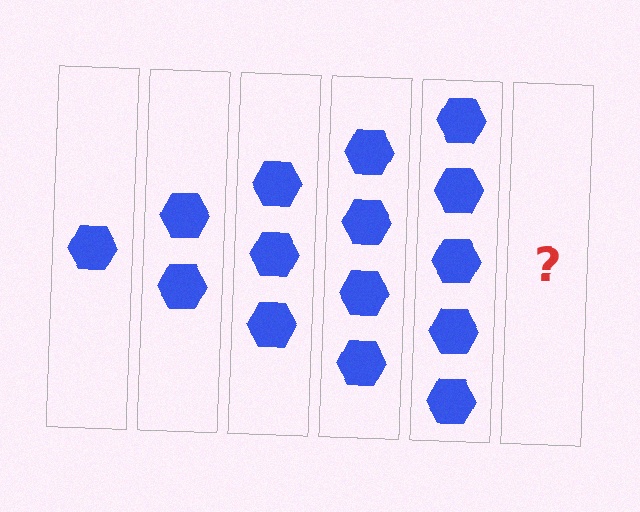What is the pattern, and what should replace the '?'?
The pattern is that each step adds one more hexagon. The '?' should be 6 hexagons.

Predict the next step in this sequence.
The next step is 6 hexagons.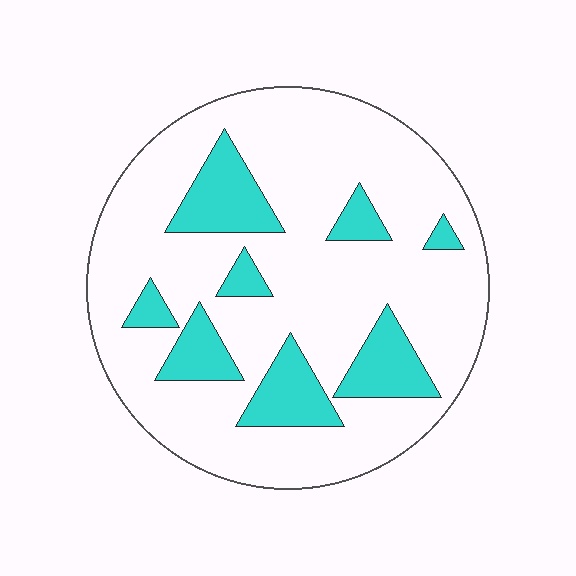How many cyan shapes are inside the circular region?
8.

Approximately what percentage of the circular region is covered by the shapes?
Approximately 20%.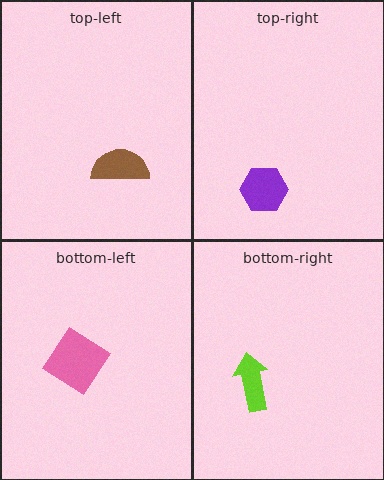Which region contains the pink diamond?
The bottom-left region.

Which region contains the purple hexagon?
The top-right region.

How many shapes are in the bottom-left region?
1.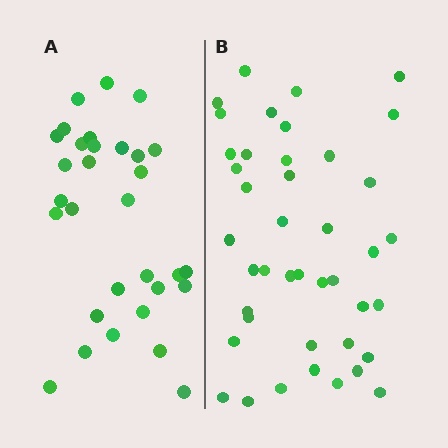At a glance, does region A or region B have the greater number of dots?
Region B (the right region) has more dots.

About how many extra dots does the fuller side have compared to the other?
Region B has roughly 12 or so more dots than region A.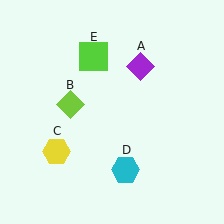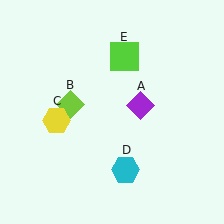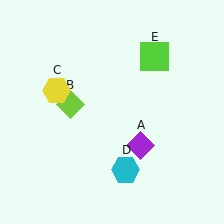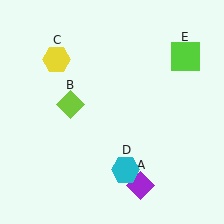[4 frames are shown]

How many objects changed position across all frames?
3 objects changed position: purple diamond (object A), yellow hexagon (object C), lime square (object E).